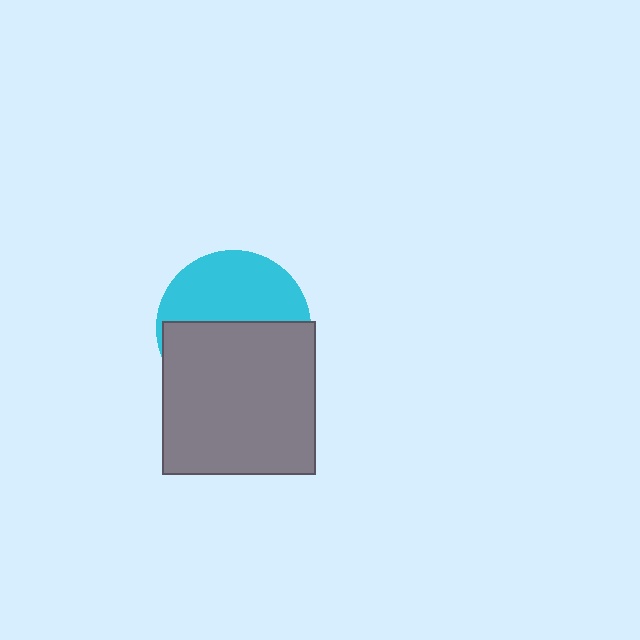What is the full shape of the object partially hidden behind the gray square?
The partially hidden object is a cyan circle.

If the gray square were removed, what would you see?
You would see the complete cyan circle.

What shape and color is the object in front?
The object in front is a gray square.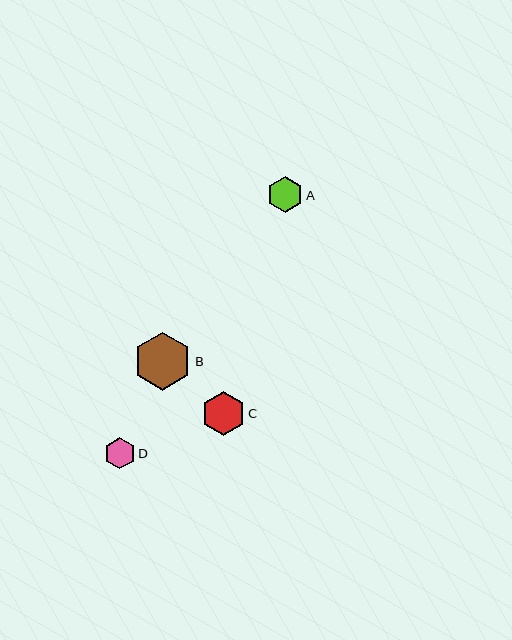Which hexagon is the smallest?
Hexagon D is the smallest with a size of approximately 31 pixels.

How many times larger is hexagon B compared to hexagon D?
Hexagon B is approximately 1.9 times the size of hexagon D.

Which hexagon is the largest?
Hexagon B is the largest with a size of approximately 58 pixels.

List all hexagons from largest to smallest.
From largest to smallest: B, C, A, D.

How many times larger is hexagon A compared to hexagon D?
Hexagon A is approximately 1.2 times the size of hexagon D.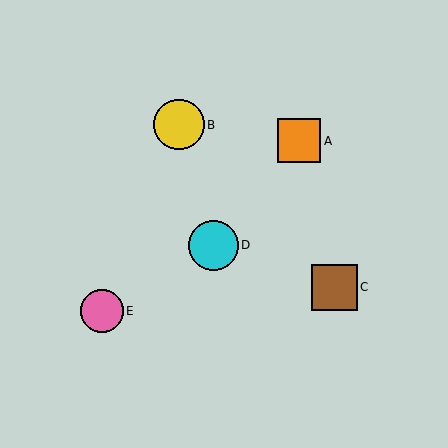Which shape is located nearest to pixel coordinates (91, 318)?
The pink circle (labeled E) at (102, 311) is nearest to that location.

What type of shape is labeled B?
Shape B is a yellow circle.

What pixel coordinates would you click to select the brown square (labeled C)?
Click at (335, 287) to select the brown square C.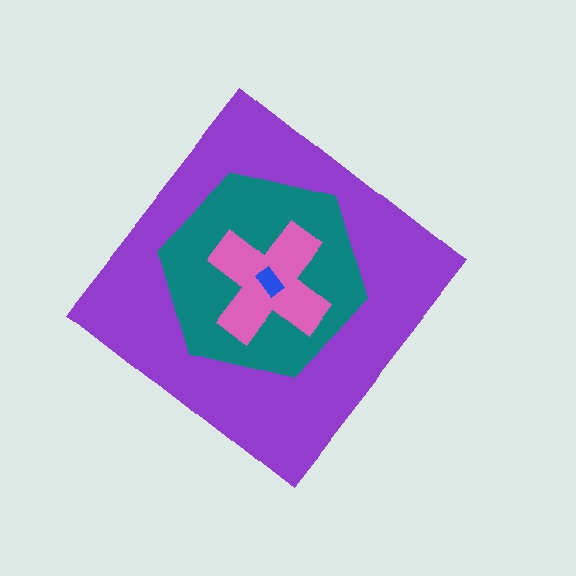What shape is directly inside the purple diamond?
The teal hexagon.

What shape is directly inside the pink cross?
The blue rectangle.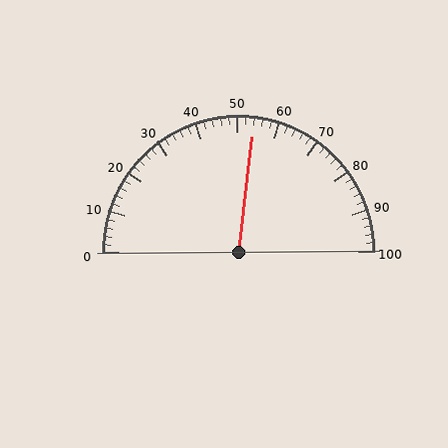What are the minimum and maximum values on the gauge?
The gauge ranges from 0 to 100.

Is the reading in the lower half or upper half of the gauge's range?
The reading is in the upper half of the range (0 to 100).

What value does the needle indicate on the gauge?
The needle indicates approximately 54.